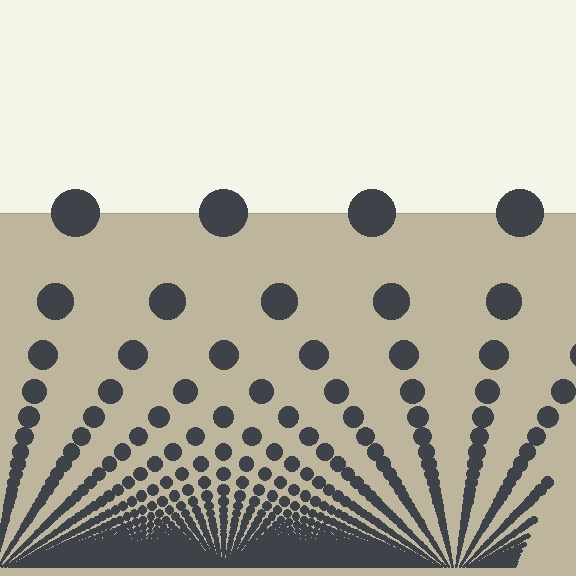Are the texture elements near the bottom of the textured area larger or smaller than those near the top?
Smaller. The gradient is inverted — elements near the bottom are smaller and denser.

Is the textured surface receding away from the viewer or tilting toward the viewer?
The surface appears to tilt toward the viewer. Texture elements get larger and sparser toward the top.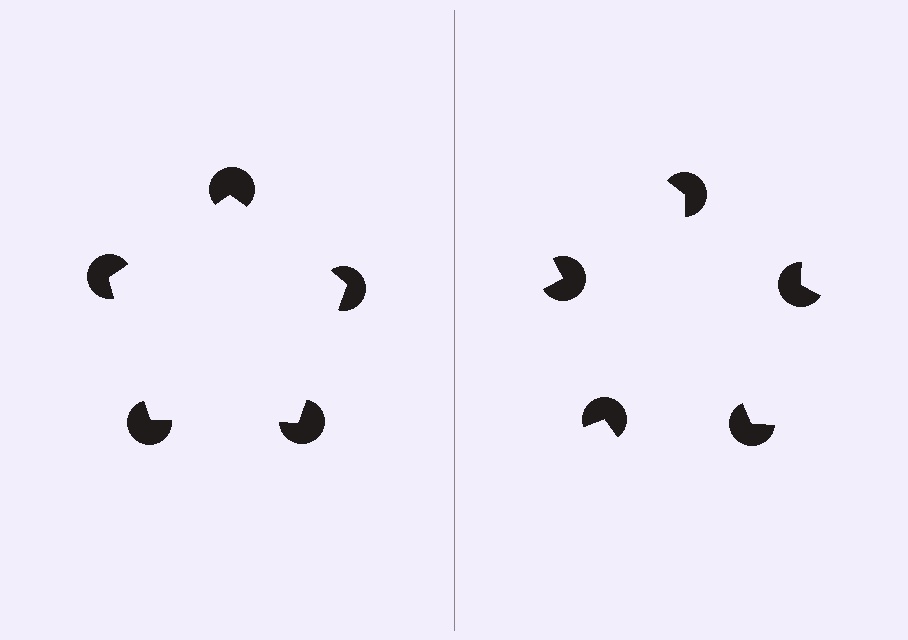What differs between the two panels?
The pac-man discs are positioned identically on both sides; only the wedge orientations differ. On the left they align to a pentagon; on the right they are misaligned.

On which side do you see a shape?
An illusory pentagon appears on the left side. On the right side the wedge cuts are rotated, so no coherent shape forms.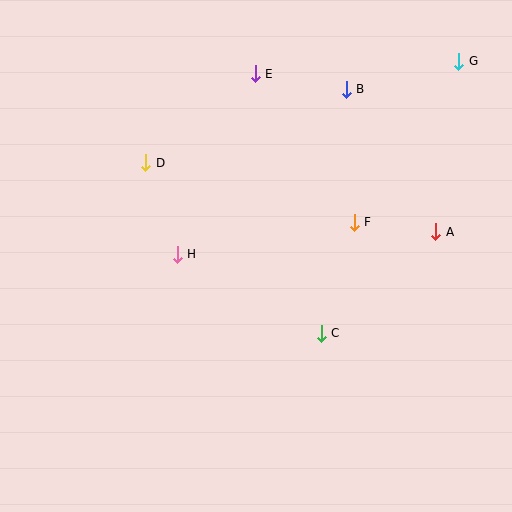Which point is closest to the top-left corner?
Point D is closest to the top-left corner.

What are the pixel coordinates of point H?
Point H is at (177, 254).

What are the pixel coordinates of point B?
Point B is at (346, 89).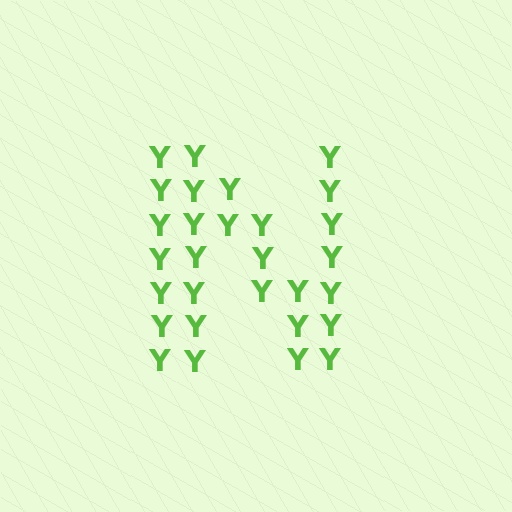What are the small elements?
The small elements are letter Y's.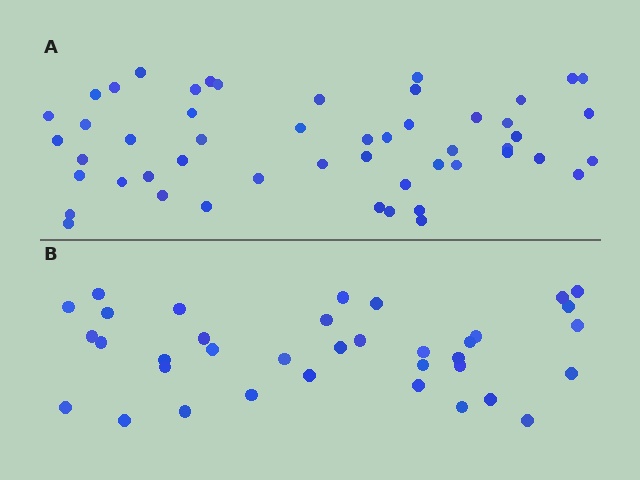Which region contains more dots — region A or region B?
Region A (the top region) has more dots.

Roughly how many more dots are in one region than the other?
Region A has approximately 15 more dots than region B.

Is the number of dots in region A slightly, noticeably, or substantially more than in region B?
Region A has noticeably more, but not dramatically so. The ratio is roughly 1.4 to 1.